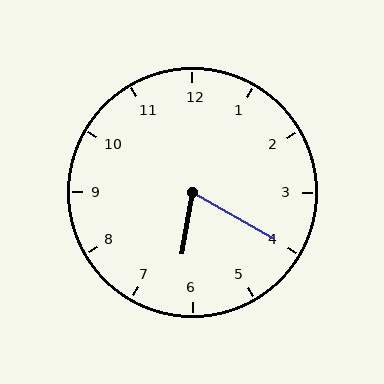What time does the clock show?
6:20.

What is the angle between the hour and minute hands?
Approximately 70 degrees.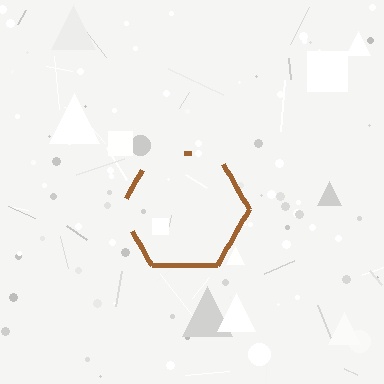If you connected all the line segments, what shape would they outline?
They would outline a hexagon.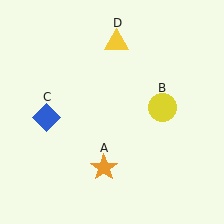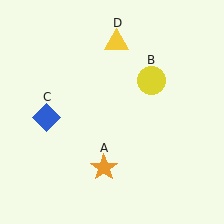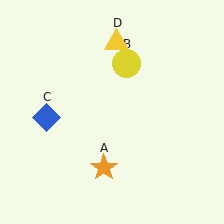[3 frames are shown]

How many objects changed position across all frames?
1 object changed position: yellow circle (object B).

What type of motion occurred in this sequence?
The yellow circle (object B) rotated counterclockwise around the center of the scene.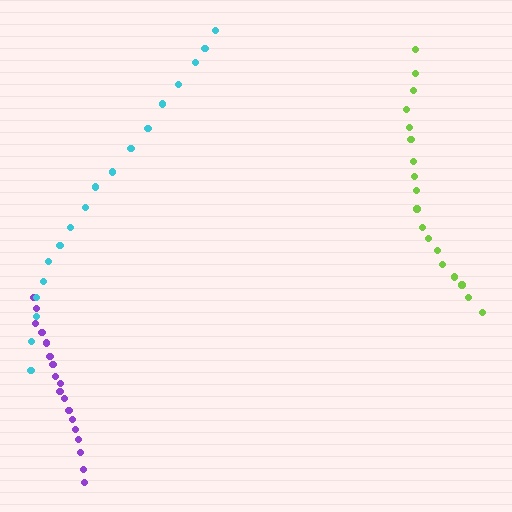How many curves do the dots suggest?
There are 3 distinct paths.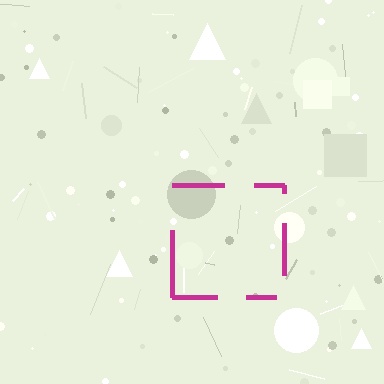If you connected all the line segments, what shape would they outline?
They would outline a square.